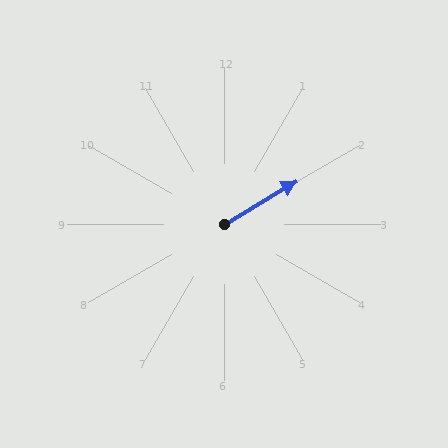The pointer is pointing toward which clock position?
Roughly 2 o'clock.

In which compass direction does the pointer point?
Northeast.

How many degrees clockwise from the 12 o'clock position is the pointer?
Approximately 59 degrees.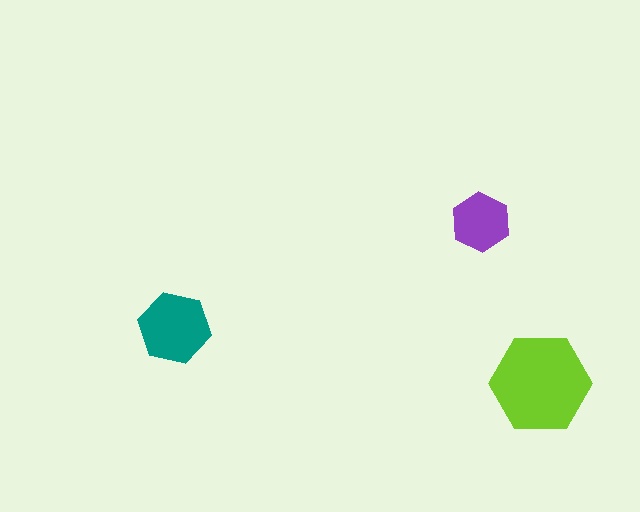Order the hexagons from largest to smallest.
the lime one, the teal one, the purple one.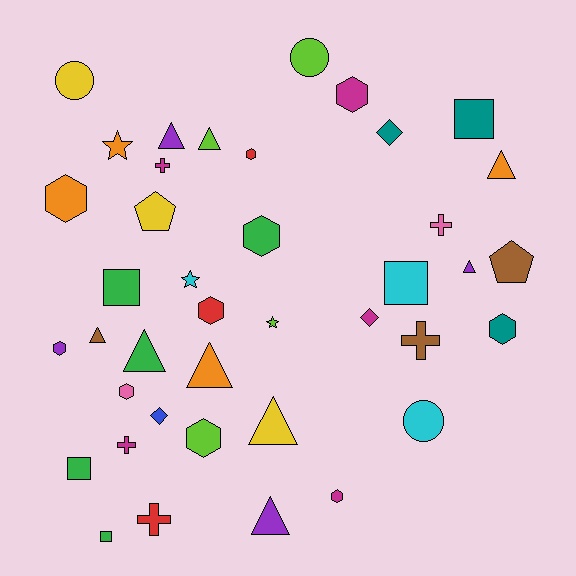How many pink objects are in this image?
There are 2 pink objects.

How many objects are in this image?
There are 40 objects.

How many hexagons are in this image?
There are 10 hexagons.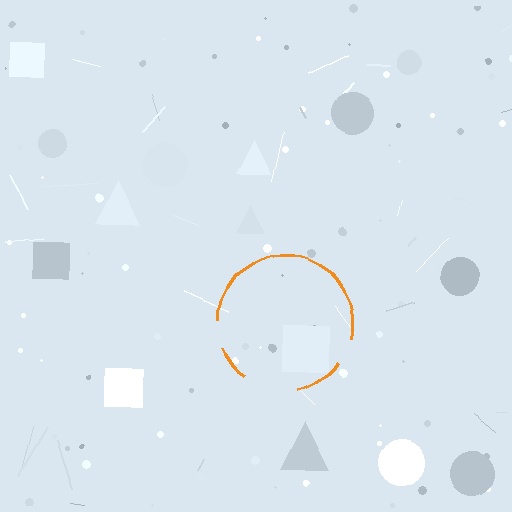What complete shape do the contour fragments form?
The contour fragments form a circle.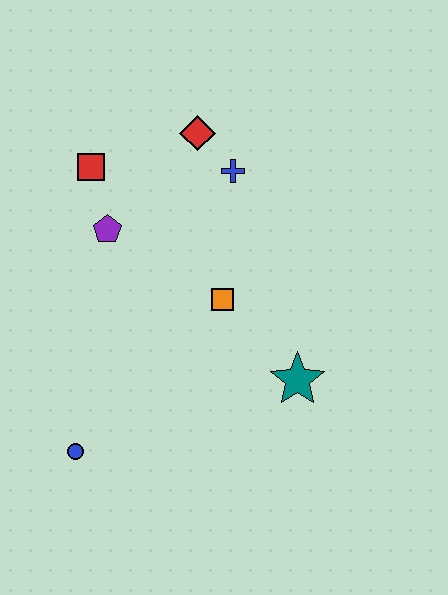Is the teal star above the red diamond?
No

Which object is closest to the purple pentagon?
The red square is closest to the purple pentagon.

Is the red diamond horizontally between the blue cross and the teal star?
No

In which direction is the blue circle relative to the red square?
The blue circle is below the red square.